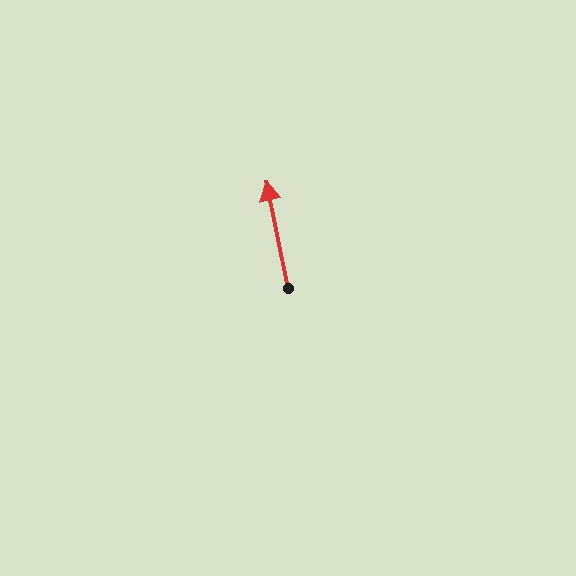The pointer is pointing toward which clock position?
Roughly 12 o'clock.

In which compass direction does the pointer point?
North.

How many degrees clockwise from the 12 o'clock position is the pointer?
Approximately 349 degrees.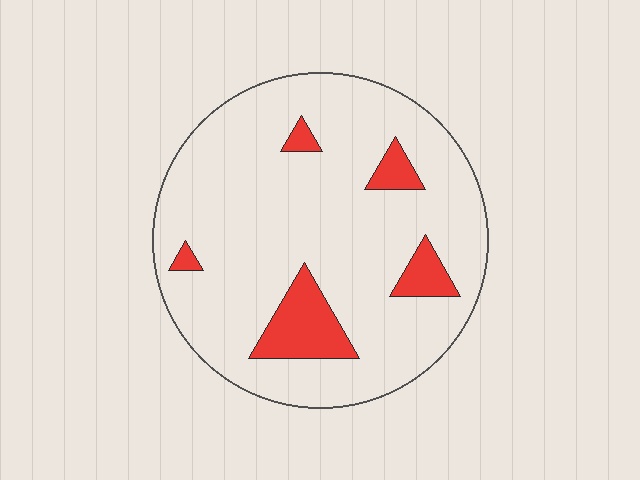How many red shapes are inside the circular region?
5.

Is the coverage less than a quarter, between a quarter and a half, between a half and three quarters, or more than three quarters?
Less than a quarter.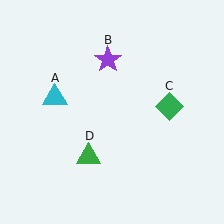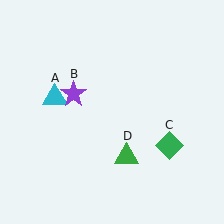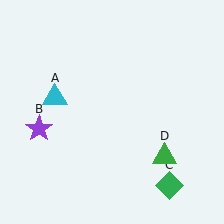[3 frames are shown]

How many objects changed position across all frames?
3 objects changed position: purple star (object B), green diamond (object C), green triangle (object D).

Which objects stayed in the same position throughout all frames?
Cyan triangle (object A) remained stationary.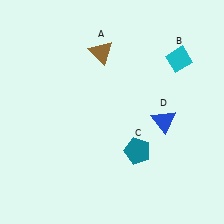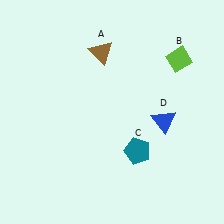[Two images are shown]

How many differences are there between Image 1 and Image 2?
There is 1 difference between the two images.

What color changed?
The diamond (B) changed from cyan in Image 1 to lime in Image 2.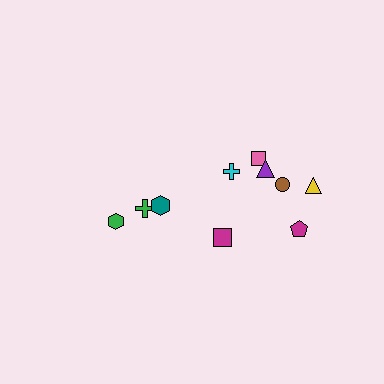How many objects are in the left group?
There are 3 objects.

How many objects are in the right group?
There are 7 objects.